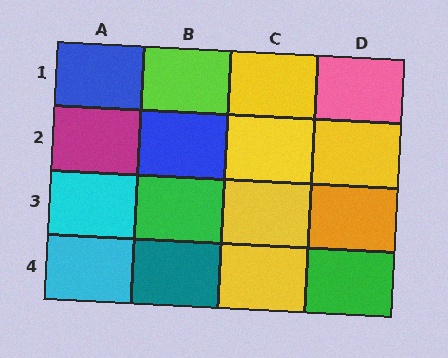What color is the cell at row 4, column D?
Green.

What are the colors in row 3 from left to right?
Cyan, green, yellow, orange.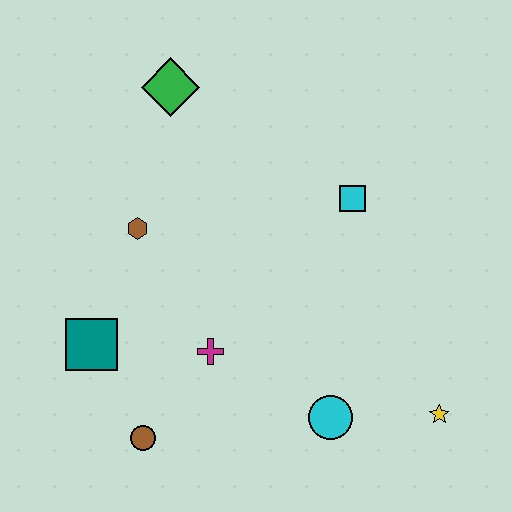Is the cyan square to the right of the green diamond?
Yes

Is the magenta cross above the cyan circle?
Yes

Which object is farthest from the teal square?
The yellow star is farthest from the teal square.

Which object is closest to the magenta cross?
The brown circle is closest to the magenta cross.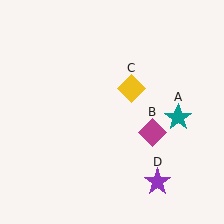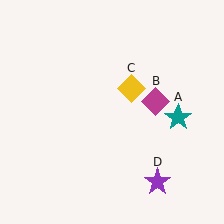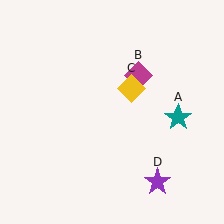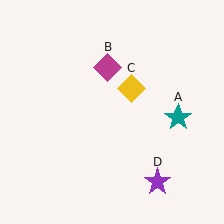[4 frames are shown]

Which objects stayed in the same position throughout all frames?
Teal star (object A) and yellow diamond (object C) and purple star (object D) remained stationary.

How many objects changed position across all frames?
1 object changed position: magenta diamond (object B).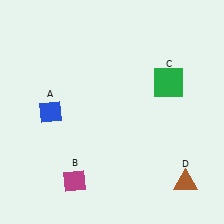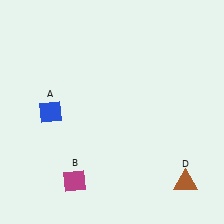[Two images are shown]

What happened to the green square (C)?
The green square (C) was removed in Image 2. It was in the top-right area of Image 1.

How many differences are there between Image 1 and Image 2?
There is 1 difference between the two images.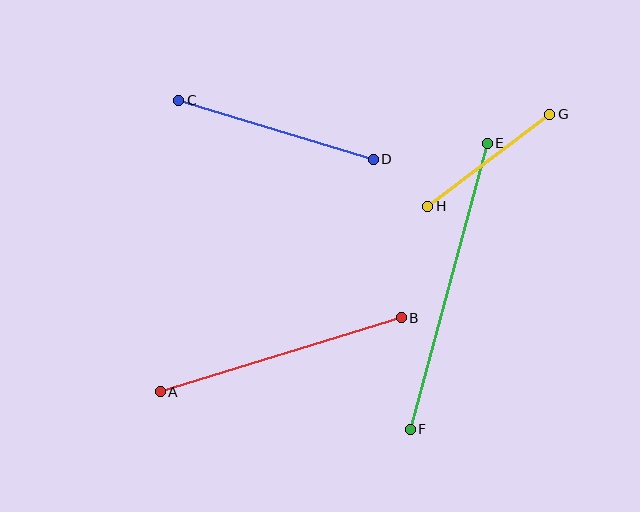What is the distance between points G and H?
The distance is approximately 153 pixels.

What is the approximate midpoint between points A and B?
The midpoint is at approximately (281, 355) pixels.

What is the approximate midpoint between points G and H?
The midpoint is at approximately (489, 160) pixels.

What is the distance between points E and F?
The distance is approximately 296 pixels.